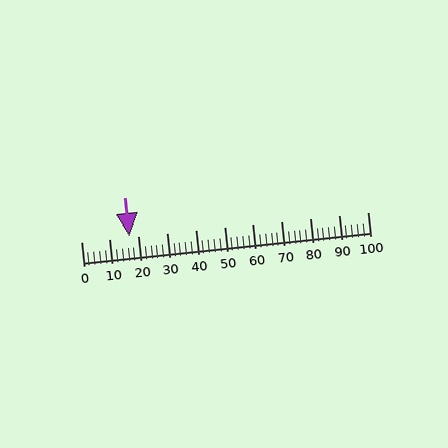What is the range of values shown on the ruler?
The ruler shows values from 0 to 100.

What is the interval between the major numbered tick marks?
The major tick marks are spaced 10 units apart.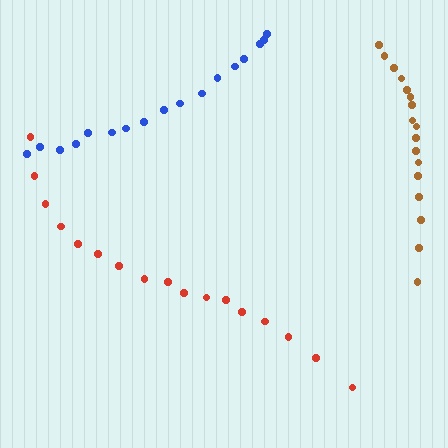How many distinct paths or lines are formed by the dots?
There are 3 distinct paths.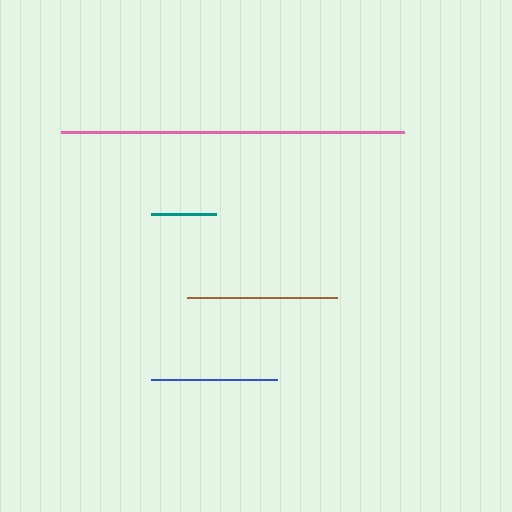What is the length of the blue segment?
The blue segment is approximately 125 pixels long.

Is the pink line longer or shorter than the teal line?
The pink line is longer than the teal line.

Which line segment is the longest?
The pink line is the longest at approximately 343 pixels.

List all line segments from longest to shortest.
From longest to shortest: pink, brown, blue, teal.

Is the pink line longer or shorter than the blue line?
The pink line is longer than the blue line.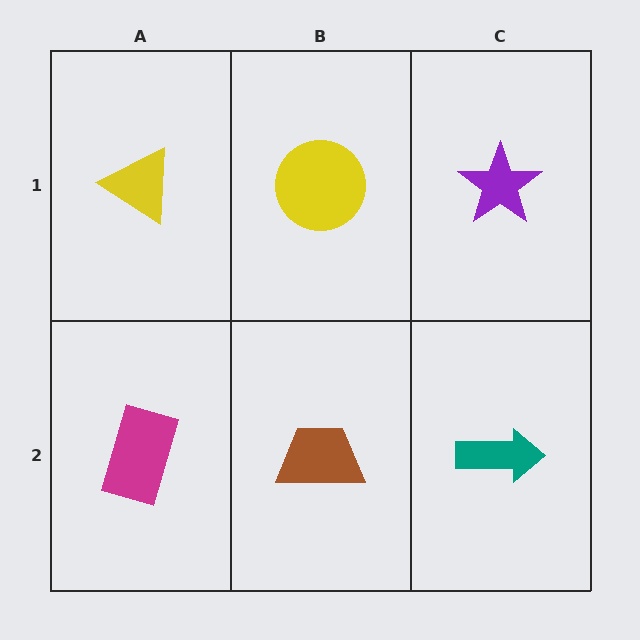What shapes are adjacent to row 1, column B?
A brown trapezoid (row 2, column B), a yellow triangle (row 1, column A), a purple star (row 1, column C).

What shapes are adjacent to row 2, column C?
A purple star (row 1, column C), a brown trapezoid (row 2, column B).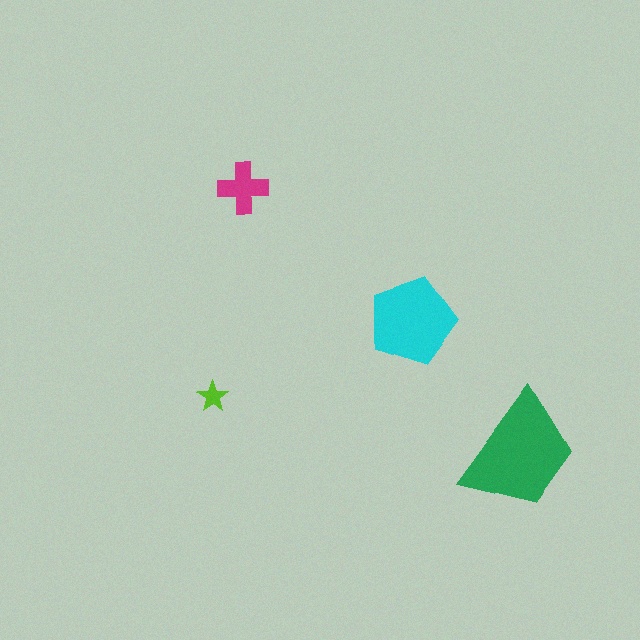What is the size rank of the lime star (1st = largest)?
4th.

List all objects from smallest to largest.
The lime star, the magenta cross, the cyan pentagon, the green trapezoid.